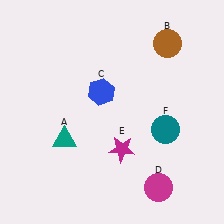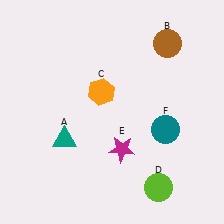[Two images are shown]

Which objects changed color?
C changed from blue to orange. D changed from magenta to lime.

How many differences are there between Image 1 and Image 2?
There are 2 differences between the two images.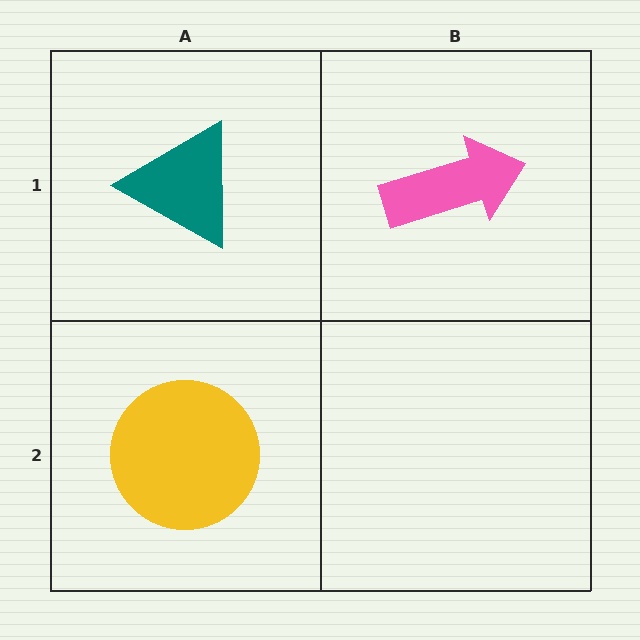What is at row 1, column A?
A teal triangle.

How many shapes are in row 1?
2 shapes.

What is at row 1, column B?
A pink arrow.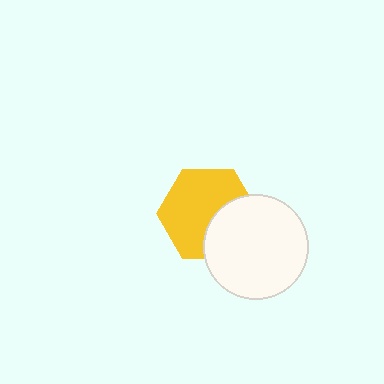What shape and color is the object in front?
The object in front is a white circle.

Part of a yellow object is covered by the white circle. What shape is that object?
It is a hexagon.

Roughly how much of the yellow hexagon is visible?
Most of it is visible (roughly 66%).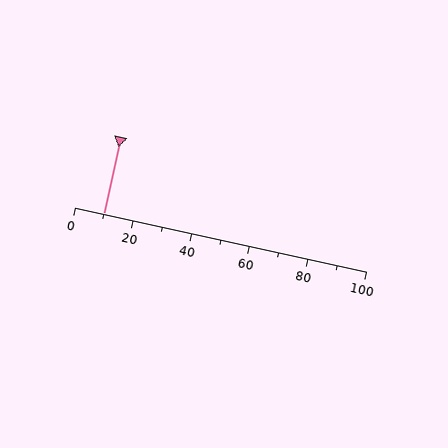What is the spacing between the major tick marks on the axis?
The major ticks are spaced 20 apart.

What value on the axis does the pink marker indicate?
The marker indicates approximately 10.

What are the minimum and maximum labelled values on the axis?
The axis runs from 0 to 100.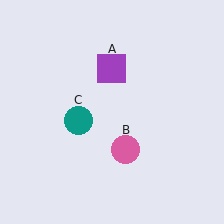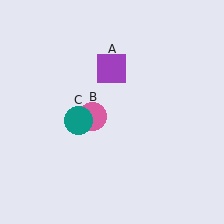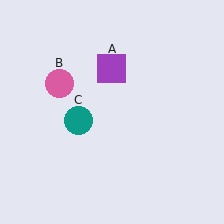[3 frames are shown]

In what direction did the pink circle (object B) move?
The pink circle (object B) moved up and to the left.